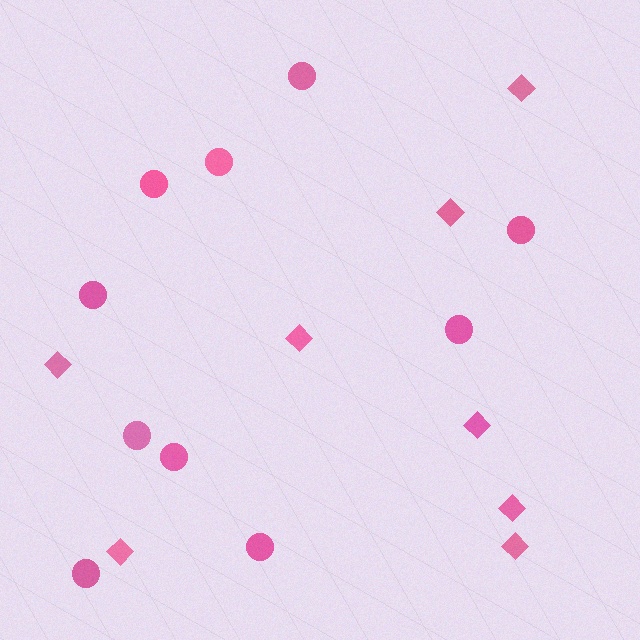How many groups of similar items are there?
There are 2 groups: one group of diamonds (8) and one group of circles (10).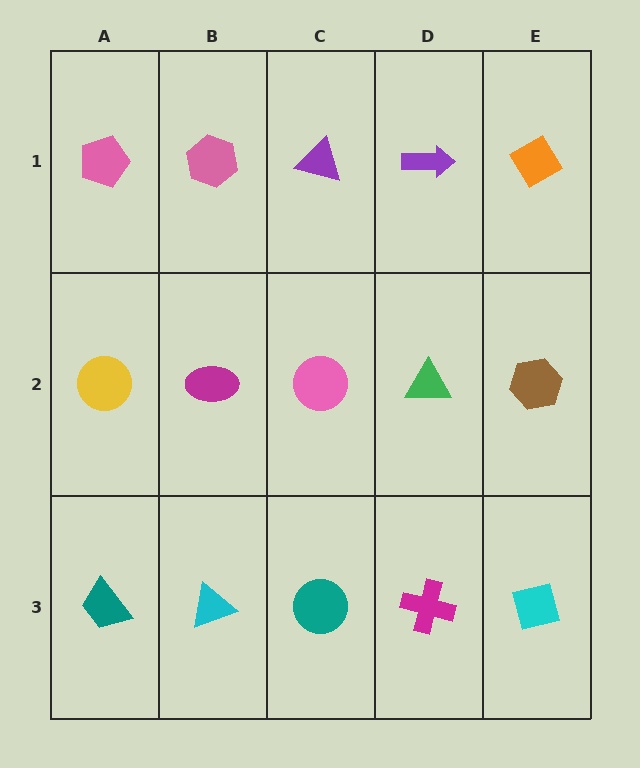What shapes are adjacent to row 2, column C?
A purple triangle (row 1, column C), a teal circle (row 3, column C), a magenta ellipse (row 2, column B), a green triangle (row 2, column D).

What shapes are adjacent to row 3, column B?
A magenta ellipse (row 2, column B), a teal trapezoid (row 3, column A), a teal circle (row 3, column C).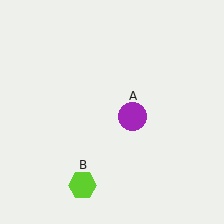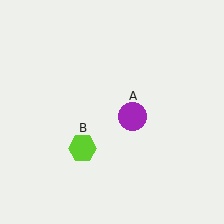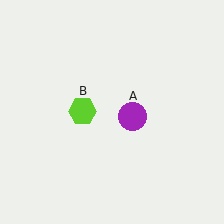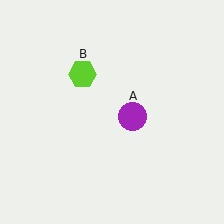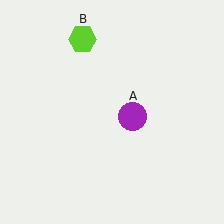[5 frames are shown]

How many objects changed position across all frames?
1 object changed position: lime hexagon (object B).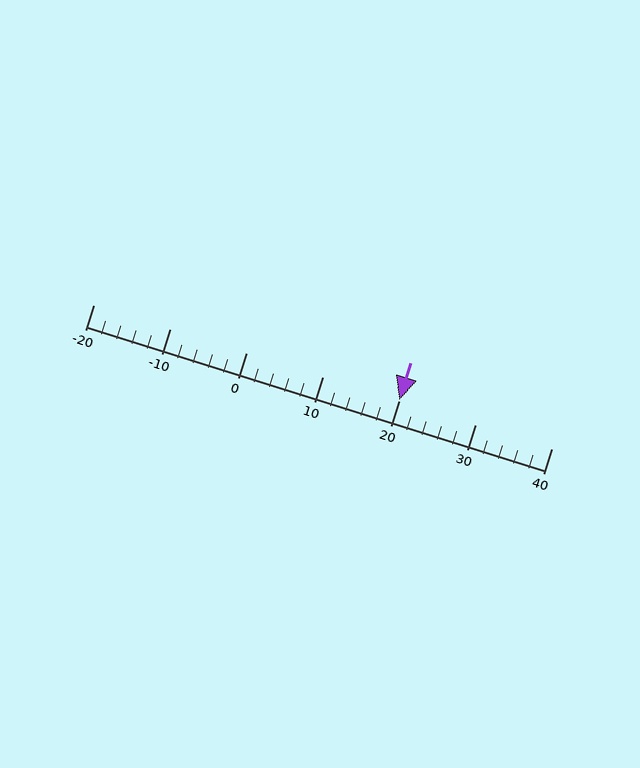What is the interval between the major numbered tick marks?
The major tick marks are spaced 10 units apart.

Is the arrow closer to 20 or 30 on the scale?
The arrow is closer to 20.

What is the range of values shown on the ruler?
The ruler shows values from -20 to 40.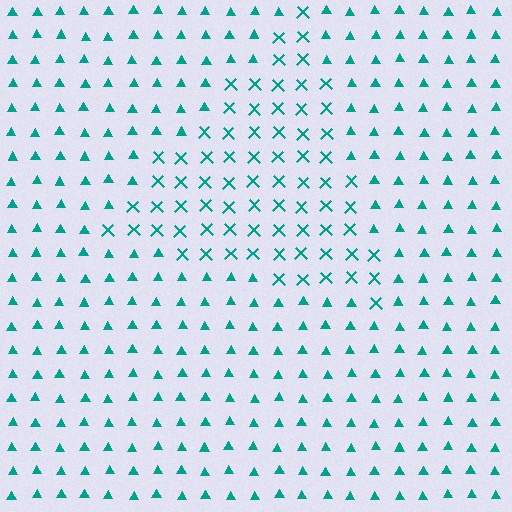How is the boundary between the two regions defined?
The boundary is defined by a change in element shape: X marks inside vs. triangles outside. All elements share the same color and spacing.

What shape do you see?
I see a triangle.